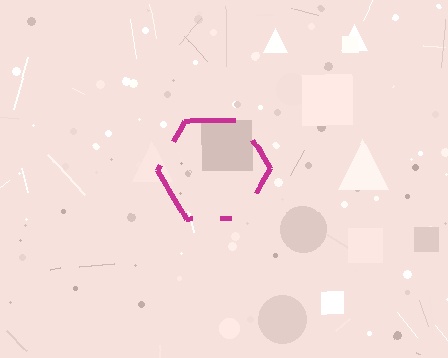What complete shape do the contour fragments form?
The contour fragments form a hexagon.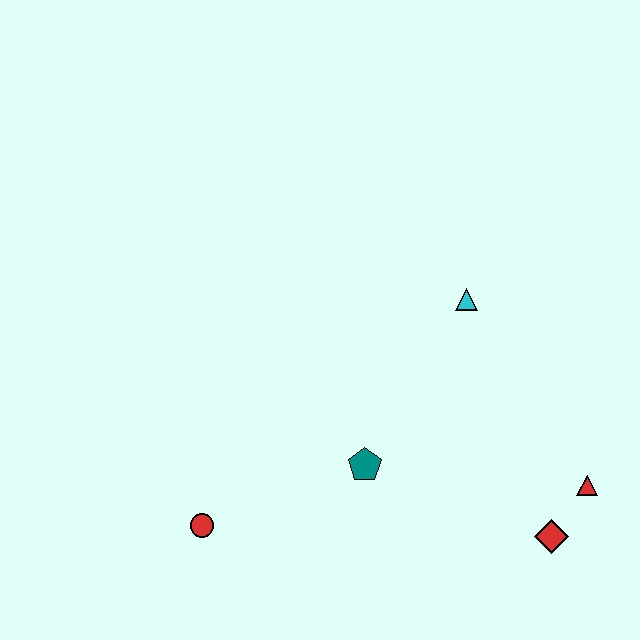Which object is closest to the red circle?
The teal pentagon is closest to the red circle.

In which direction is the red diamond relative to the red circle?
The red diamond is to the right of the red circle.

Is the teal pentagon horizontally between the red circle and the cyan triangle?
Yes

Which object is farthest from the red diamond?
The red circle is farthest from the red diamond.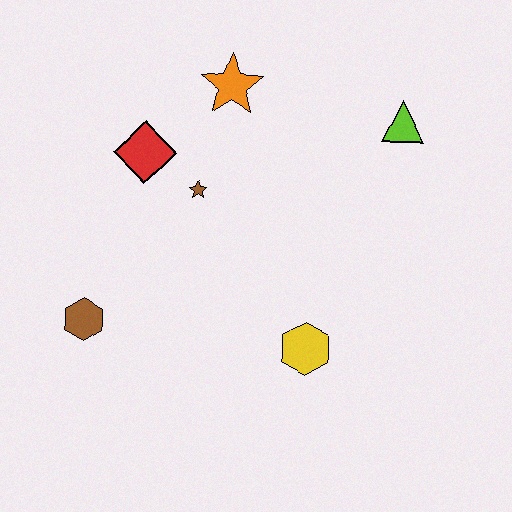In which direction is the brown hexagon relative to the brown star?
The brown hexagon is below the brown star.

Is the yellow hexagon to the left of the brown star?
No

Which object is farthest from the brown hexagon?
The lime triangle is farthest from the brown hexagon.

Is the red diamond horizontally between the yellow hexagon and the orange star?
No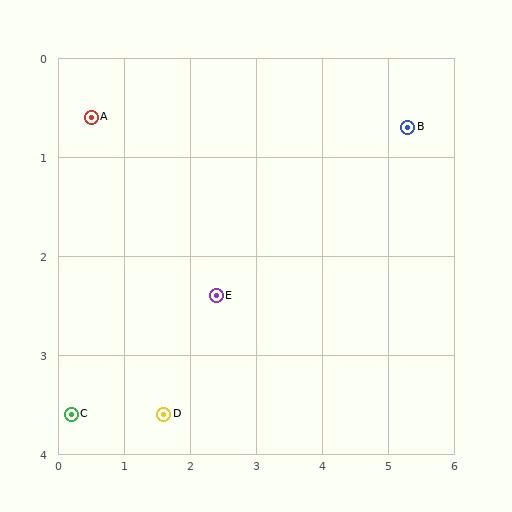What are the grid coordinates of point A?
Point A is at approximately (0.5, 0.6).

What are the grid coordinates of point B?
Point B is at approximately (5.3, 0.7).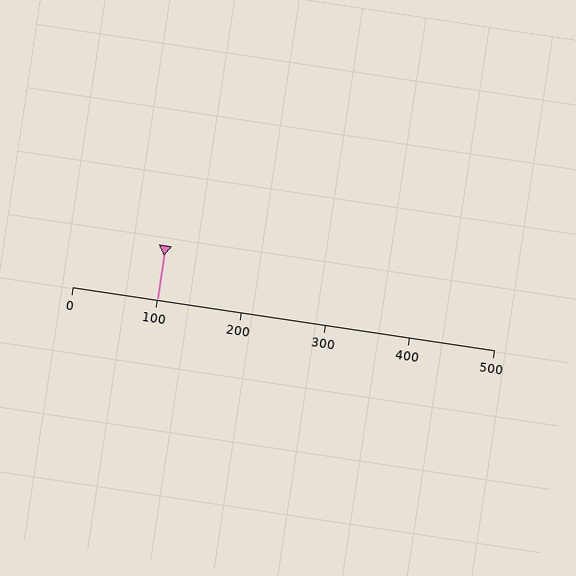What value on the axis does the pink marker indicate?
The marker indicates approximately 100.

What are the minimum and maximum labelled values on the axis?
The axis runs from 0 to 500.